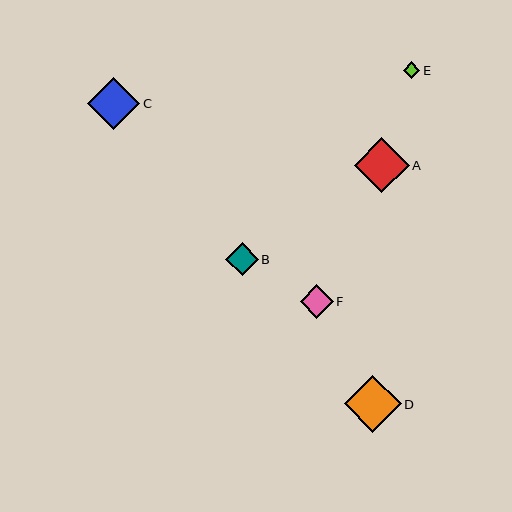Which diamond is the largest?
Diamond D is the largest with a size of approximately 57 pixels.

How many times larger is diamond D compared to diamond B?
Diamond D is approximately 1.8 times the size of diamond B.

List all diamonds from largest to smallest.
From largest to smallest: D, A, C, F, B, E.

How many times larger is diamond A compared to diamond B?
Diamond A is approximately 1.7 times the size of diamond B.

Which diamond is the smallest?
Diamond E is the smallest with a size of approximately 17 pixels.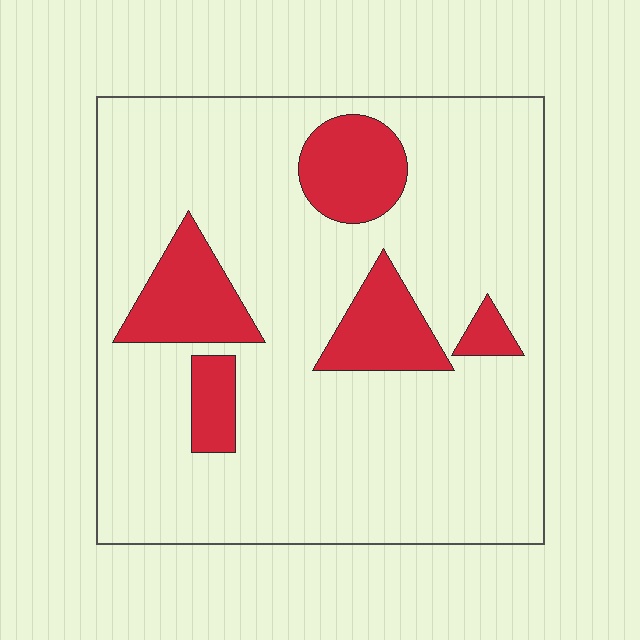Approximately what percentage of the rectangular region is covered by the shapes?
Approximately 20%.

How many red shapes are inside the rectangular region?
5.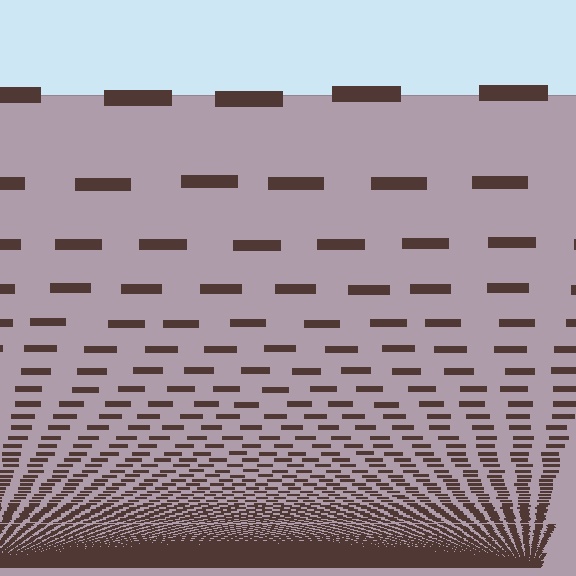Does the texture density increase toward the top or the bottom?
Density increases toward the bottom.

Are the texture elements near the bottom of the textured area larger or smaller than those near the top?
Smaller. The gradient is inverted — elements near the bottom are smaller and denser.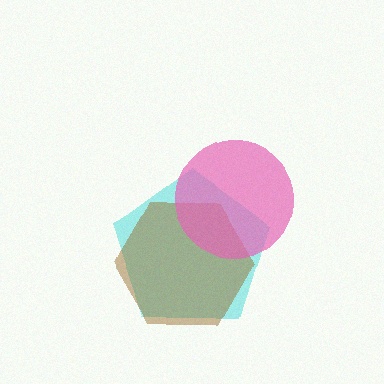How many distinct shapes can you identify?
There are 3 distinct shapes: a cyan pentagon, a brown hexagon, a pink circle.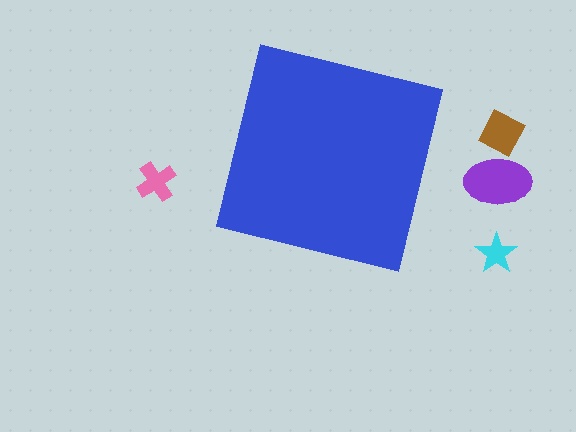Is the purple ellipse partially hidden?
No, the purple ellipse is fully visible.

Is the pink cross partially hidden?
No, the pink cross is fully visible.